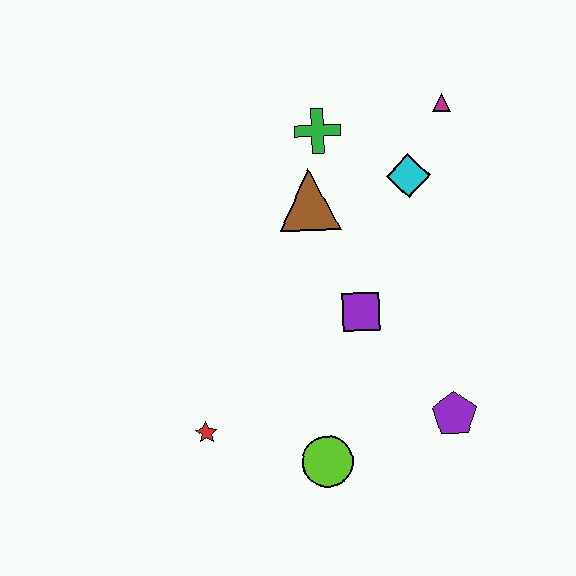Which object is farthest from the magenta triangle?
The red star is farthest from the magenta triangle.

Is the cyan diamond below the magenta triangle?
Yes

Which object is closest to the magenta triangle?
The cyan diamond is closest to the magenta triangle.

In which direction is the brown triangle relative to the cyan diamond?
The brown triangle is to the left of the cyan diamond.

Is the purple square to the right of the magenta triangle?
No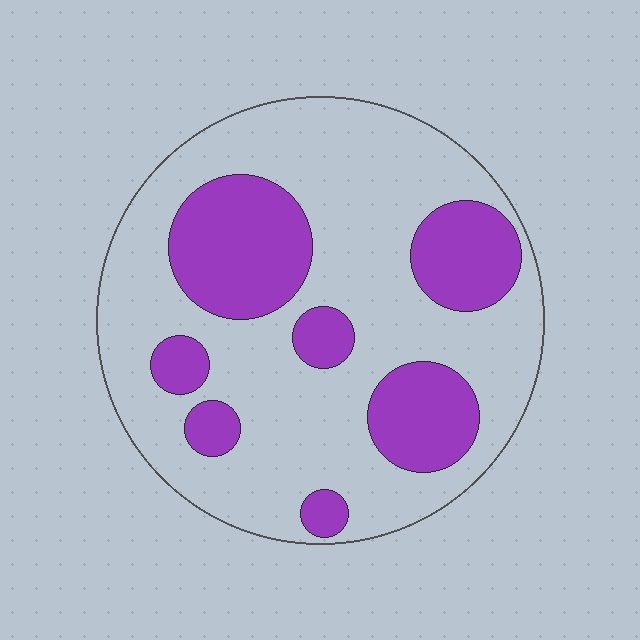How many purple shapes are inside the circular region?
7.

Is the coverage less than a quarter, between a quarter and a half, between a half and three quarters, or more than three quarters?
Between a quarter and a half.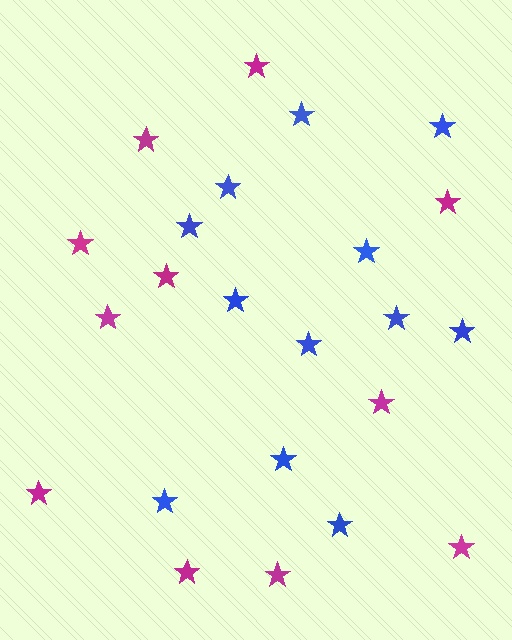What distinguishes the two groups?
There are 2 groups: one group of blue stars (12) and one group of magenta stars (11).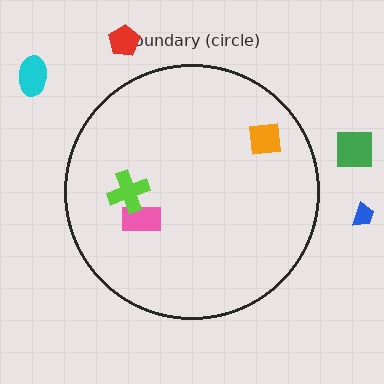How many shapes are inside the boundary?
3 inside, 4 outside.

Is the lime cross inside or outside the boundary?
Inside.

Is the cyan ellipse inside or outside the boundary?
Outside.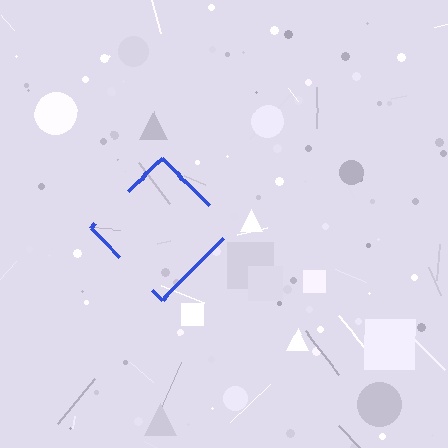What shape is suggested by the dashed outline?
The dashed outline suggests a diamond.